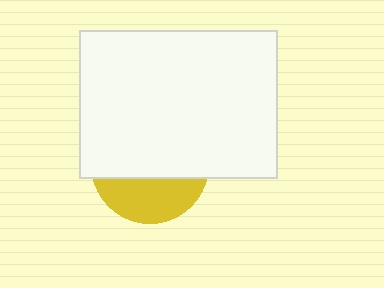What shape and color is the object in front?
The object in front is a white rectangle.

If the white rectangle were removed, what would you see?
You would see the complete yellow circle.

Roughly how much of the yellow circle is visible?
A small part of it is visible (roughly 34%).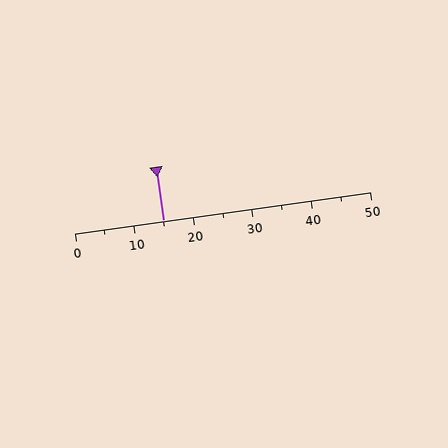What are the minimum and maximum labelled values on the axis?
The axis runs from 0 to 50.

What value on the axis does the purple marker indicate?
The marker indicates approximately 15.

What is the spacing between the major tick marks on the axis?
The major ticks are spaced 10 apart.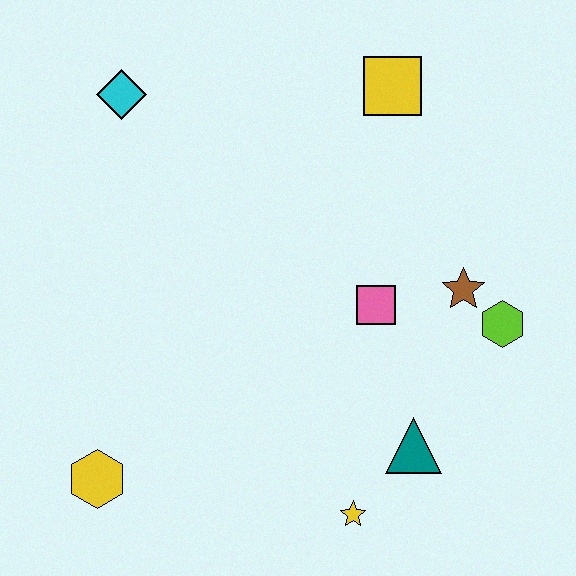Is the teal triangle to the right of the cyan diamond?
Yes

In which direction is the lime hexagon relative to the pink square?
The lime hexagon is to the right of the pink square.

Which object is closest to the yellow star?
The teal triangle is closest to the yellow star.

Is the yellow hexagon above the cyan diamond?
No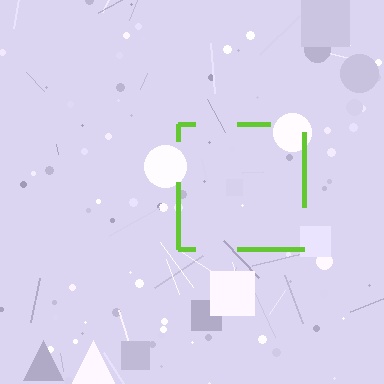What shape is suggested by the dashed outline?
The dashed outline suggests a square.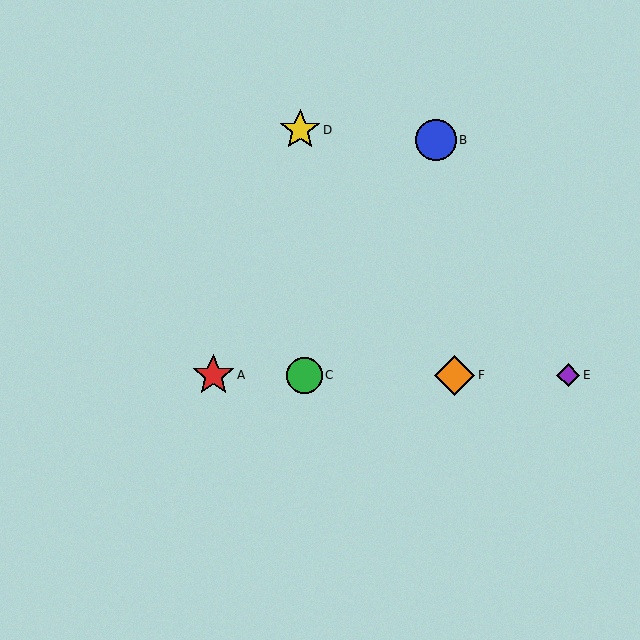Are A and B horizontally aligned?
No, A is at y≈375 and B is at y≈140.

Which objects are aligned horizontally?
Objects A, C, E, F are aligned horizontally.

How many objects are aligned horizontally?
4 objects (A, C, E, F) are aligned horizontally.